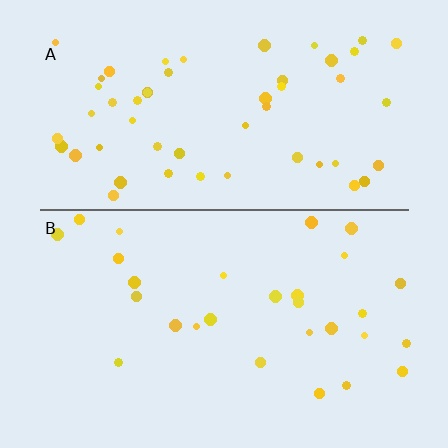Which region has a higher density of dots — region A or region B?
A (the top).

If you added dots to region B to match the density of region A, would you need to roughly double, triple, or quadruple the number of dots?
Approximately double.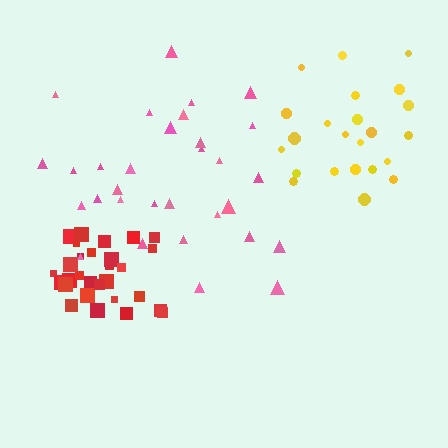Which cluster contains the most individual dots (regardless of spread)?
Pink (31).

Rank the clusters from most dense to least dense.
red, pink, yellow.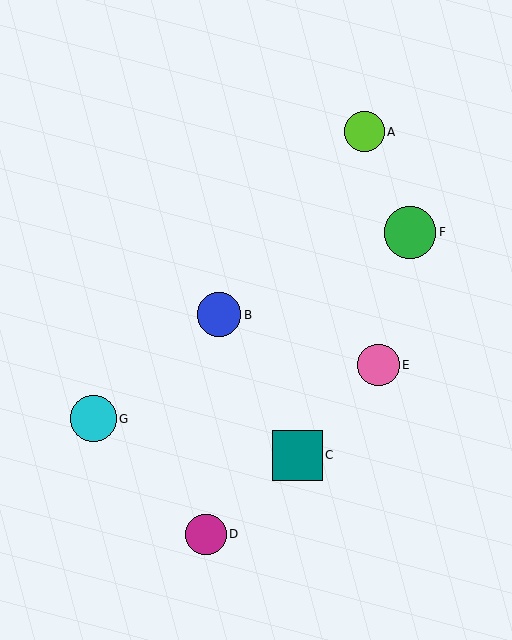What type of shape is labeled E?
Shape E is a pink circle.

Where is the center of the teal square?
The center of the teal square is at (297, 455).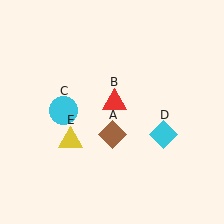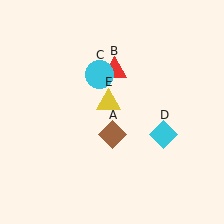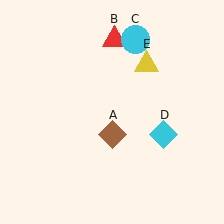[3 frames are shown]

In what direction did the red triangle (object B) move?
The red triangle (object B) moved up.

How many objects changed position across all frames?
3 objects changed position: red triangle (object B), cyan circle (object C), yellow triangle (object E).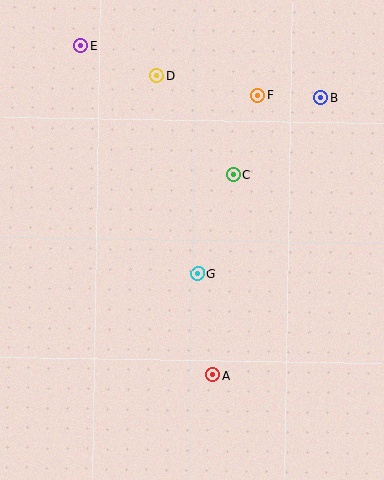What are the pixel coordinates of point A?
Point A is at (213, 375).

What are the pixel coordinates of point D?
Point D is at (156, 76).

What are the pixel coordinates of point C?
Point C is at (233, 174).